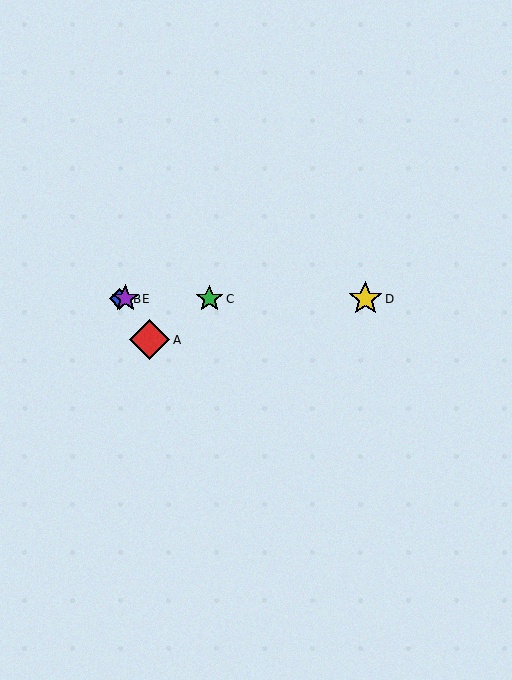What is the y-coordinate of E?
Object E is at y≈299.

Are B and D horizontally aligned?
Yes, both are at y≈299.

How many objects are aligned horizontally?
4 objects (B, C, D, E) are aligned horizontally.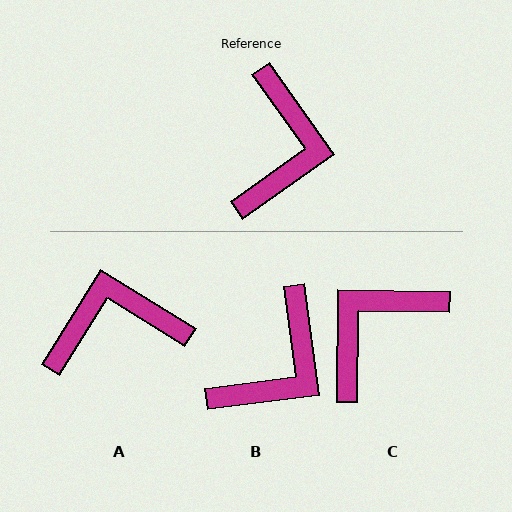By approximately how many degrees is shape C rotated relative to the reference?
Approximately 144 degrees counter-clockwise.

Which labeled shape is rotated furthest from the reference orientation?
C, about 144 degrees away.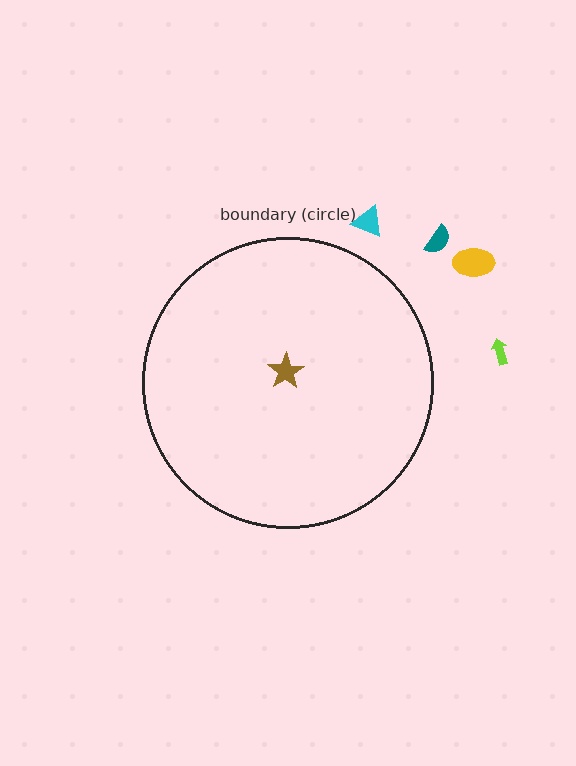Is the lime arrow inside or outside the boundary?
Outside.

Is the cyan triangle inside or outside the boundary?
Outside.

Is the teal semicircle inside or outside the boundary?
Outside.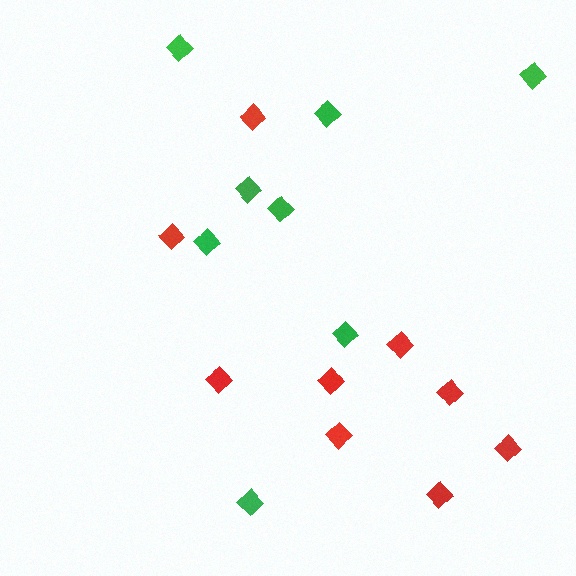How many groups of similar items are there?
There are 2 groups: one group of red diamonds (9) and one group of green diamonds (8).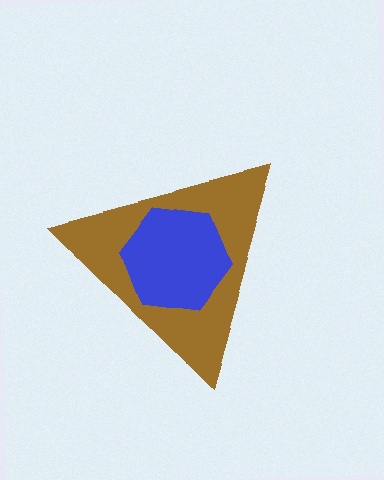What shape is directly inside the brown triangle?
The blue hexagon.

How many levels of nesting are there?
2.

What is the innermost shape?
The blue hexagon.